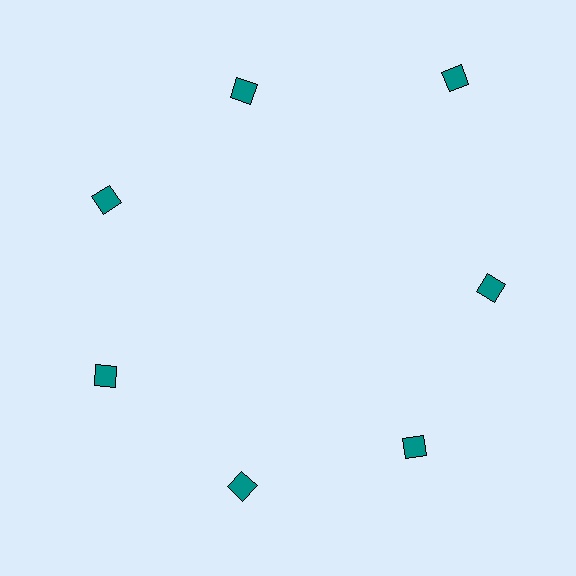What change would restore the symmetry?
The symmetry would be restored by moving it inward, back onto the ring so that all 7 diamonds sit at equal angles and equal distance from the center.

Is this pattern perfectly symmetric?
No. The 7 teal diamonds are arranged in a ring, but one element near the 1 o'clock position is pushed outward from the center, breaking the 7-fold rotational symmetry.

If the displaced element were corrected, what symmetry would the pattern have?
It would have 7-fold rotational symmetry — the pattern would map onto itself every 51 degrees.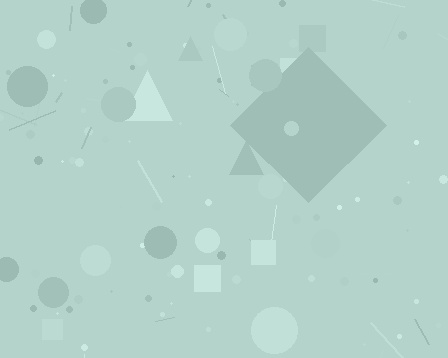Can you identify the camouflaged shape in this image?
The camouflaged shape is a diamond.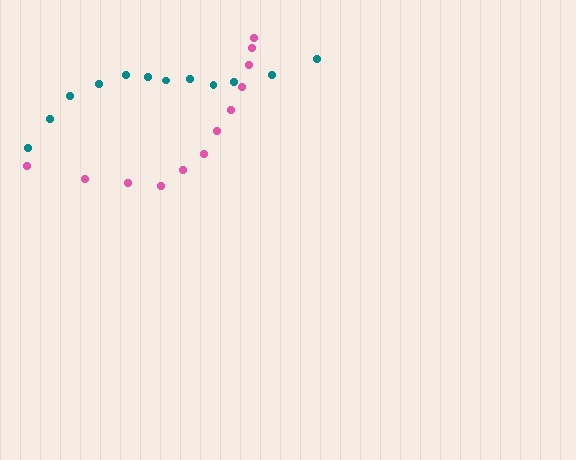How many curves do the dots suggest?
There are 2 distinct paths.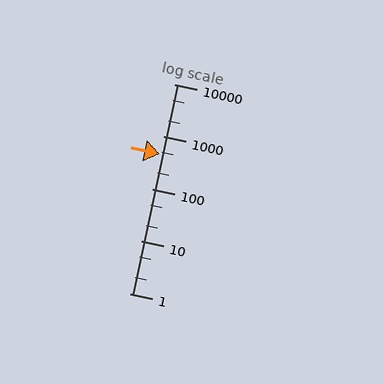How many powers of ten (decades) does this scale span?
The scale spans 4 decades, from 1 to 10000.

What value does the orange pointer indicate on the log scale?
The pointer indicates approximately 470.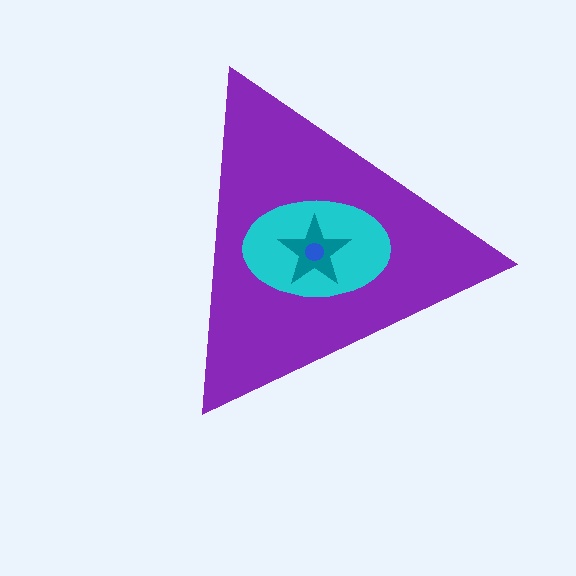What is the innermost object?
The blue circle.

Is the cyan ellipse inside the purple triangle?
Yes.